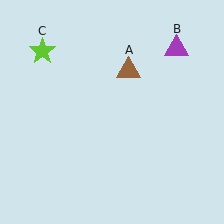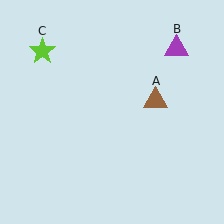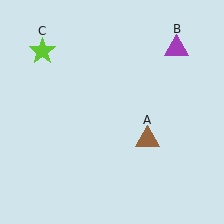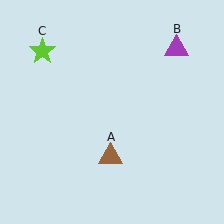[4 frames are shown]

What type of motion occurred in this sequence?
The brown triangle (object A) rotated clockwise around the center of the scene.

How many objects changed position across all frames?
1 object changed position: brown triangle (object A).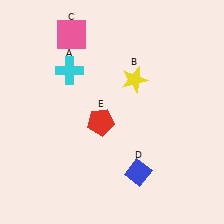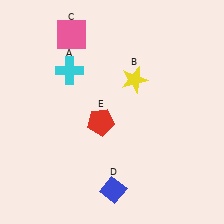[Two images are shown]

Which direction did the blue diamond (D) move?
The blue diamond (D) moved left.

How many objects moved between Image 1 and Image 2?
1 object moved between the two images.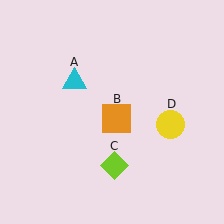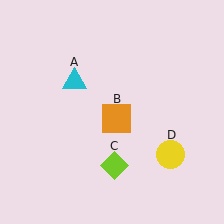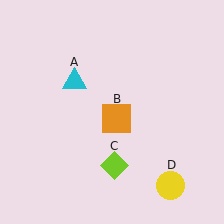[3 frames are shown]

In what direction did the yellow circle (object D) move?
The yellow circle (object D) moved down.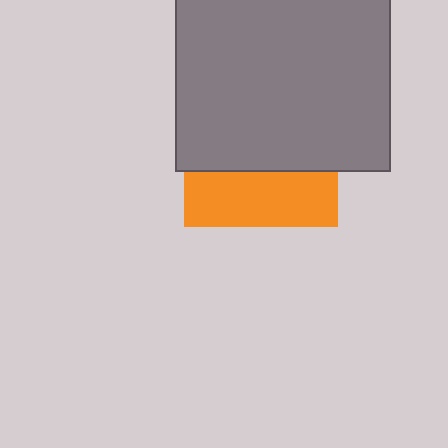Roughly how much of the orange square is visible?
A small part of it is visible (roughly 36%).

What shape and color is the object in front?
The object in front is a gray rectangle.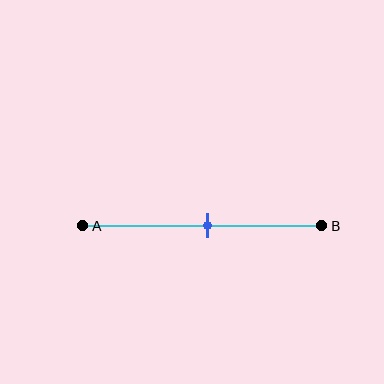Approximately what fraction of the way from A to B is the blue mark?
The blue mark is approximately 50% of the way from A to B.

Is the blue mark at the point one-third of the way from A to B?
No, the mark is at about 50% from A, not at the 33% one-third point.